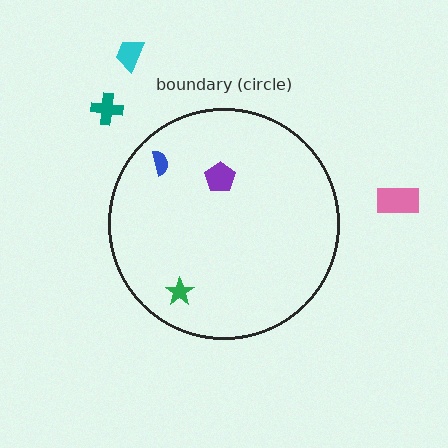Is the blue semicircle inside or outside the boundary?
Inside.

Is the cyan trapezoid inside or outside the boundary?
Outside.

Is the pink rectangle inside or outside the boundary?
Outside.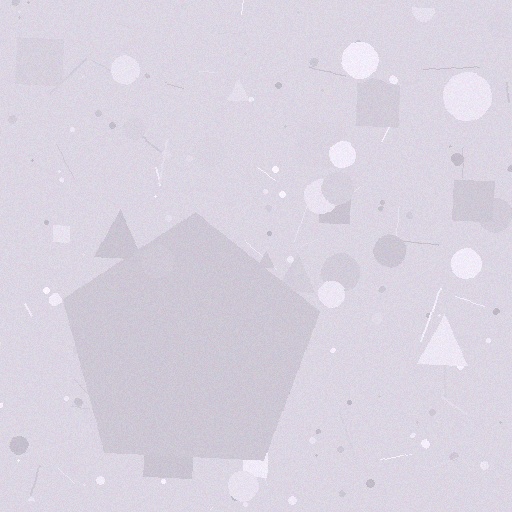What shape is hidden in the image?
A pentagon is hidden in the image.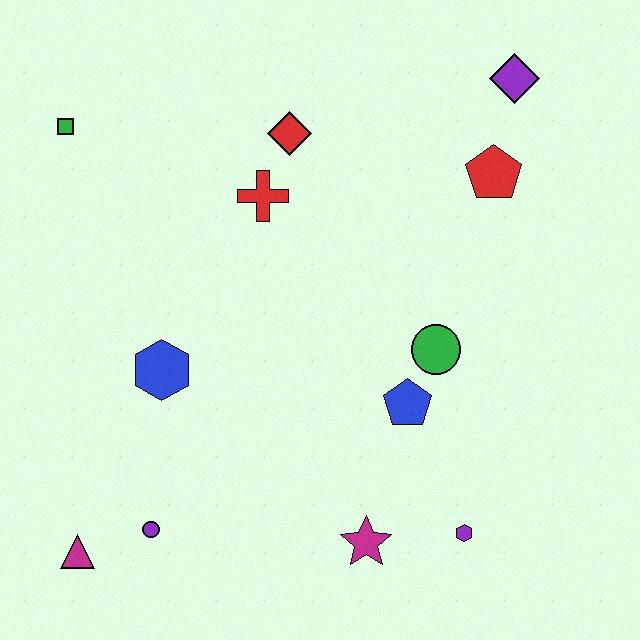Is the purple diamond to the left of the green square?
No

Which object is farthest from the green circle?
The green square is farthest from the green circle.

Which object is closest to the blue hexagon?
The purple circle is closest to the blue hexagon.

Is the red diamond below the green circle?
No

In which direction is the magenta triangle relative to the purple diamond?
The magenta triangle is below the purple diamond.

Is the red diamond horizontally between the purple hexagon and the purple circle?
Yes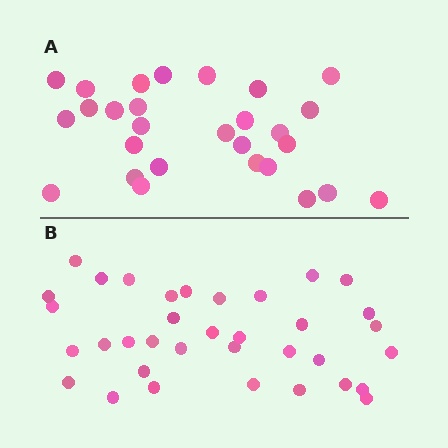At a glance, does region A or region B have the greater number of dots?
Region B (the bottom region) has more dots.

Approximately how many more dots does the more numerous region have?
Region B has roughly 8 or so more dots than region A.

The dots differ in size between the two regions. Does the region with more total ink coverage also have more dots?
No. Region A has more total ink coverage because its dots are larger, but region B actually contains more individual dots. Total area can be misleading — the number of items is what matters here.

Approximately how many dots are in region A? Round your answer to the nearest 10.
About 30 dots. (The exact count is 28, which rounds to 30.)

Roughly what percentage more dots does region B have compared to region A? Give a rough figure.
About 25% more.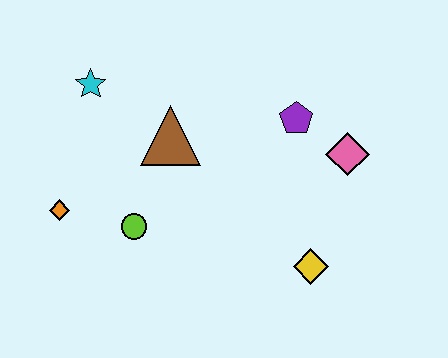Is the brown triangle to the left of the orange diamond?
No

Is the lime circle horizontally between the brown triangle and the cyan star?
Yes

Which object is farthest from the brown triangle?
The yellow diamond is farthest from the brown triangle.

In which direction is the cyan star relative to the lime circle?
The cyan star is above the lime circle.